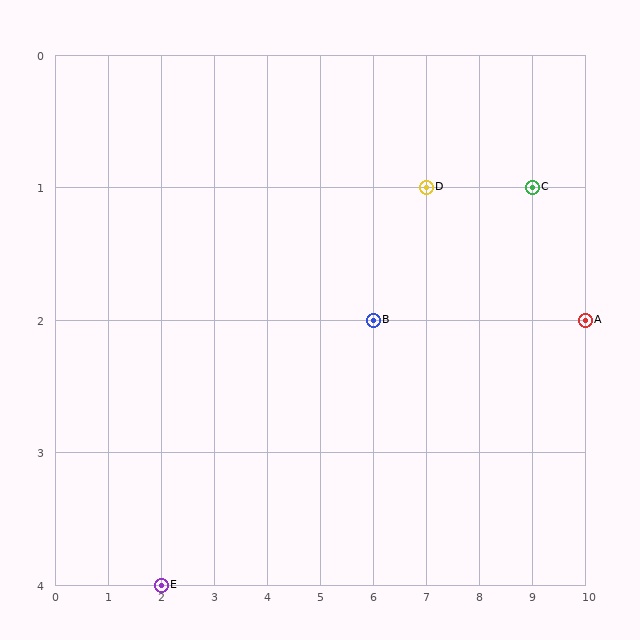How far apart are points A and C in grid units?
Points A and C are 1 column and 1 row apart (about 1.4 grid units diagonally).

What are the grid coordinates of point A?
Point A is at grid coordinates (10, 2).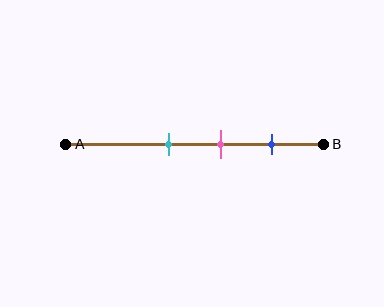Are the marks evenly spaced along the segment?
Yes, the marks are approximately evenly spaced.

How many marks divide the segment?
There are 3 marks dividing the segment.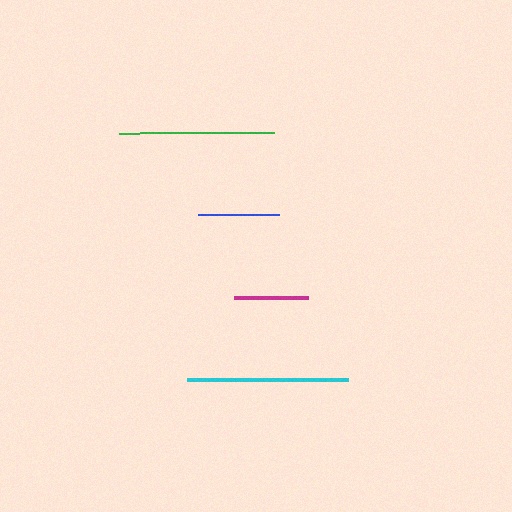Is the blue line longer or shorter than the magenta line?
The blue line is longer than the magenta line.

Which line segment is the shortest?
The magenta line is the shortest at approximately 73 pixels.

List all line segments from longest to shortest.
From longest to shortest: cyan, green, blue, magenta.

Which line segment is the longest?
The cyan line is the longest at approximately 161 pixels.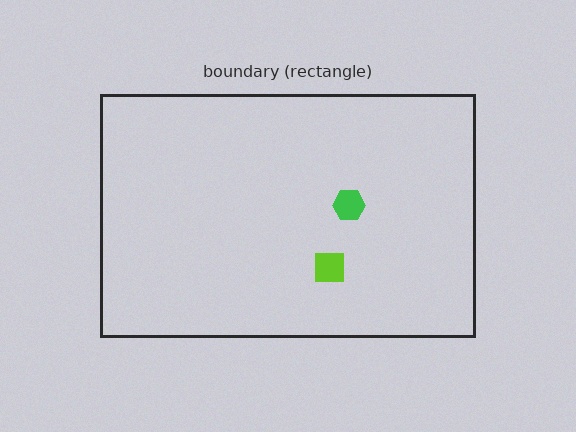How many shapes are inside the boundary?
2 inside, 0 outside.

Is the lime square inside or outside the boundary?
Inside.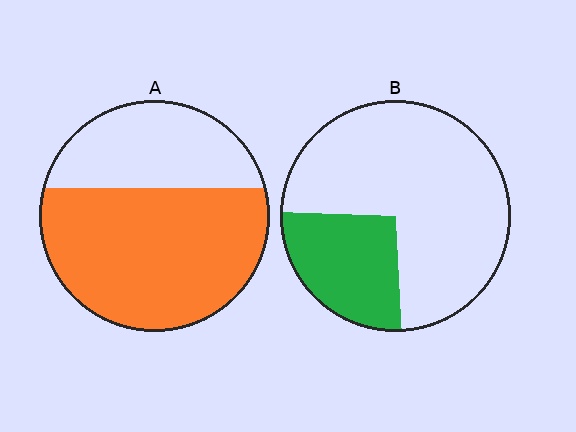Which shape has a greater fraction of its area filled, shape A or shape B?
Shape A.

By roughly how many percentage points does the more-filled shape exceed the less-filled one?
By roughly 40 percentage points (A over B).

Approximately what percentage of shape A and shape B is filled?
A is approximately 65% and B is approximately 25%.